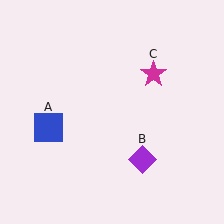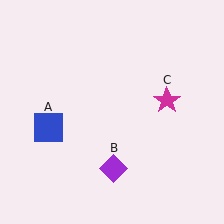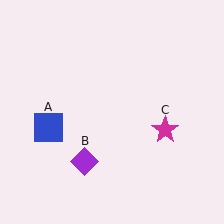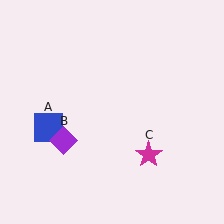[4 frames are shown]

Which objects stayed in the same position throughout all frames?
Blue square (object A) remained stationary.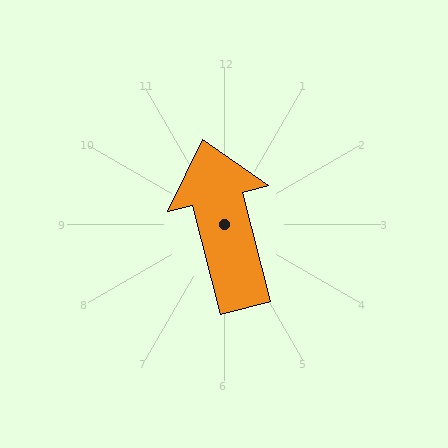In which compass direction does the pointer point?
North.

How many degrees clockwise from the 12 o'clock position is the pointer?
Approximately 346 degrees.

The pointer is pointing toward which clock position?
Roughly 12 o'clock.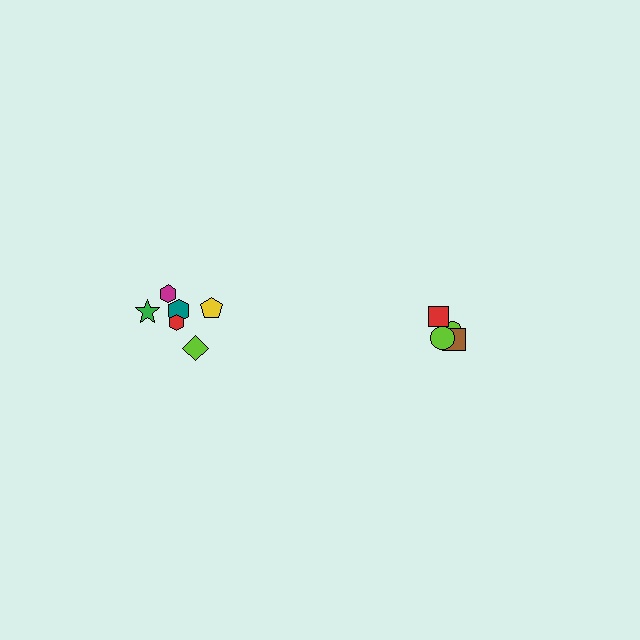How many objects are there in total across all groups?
There are 10 objects.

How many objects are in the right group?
There are 4 objects.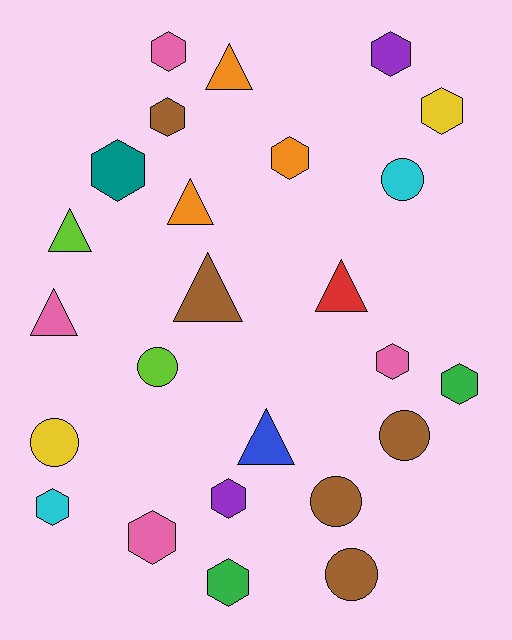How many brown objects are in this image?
There are 5 brown objects.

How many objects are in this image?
There are 25 objects.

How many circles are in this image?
There are 6 circles.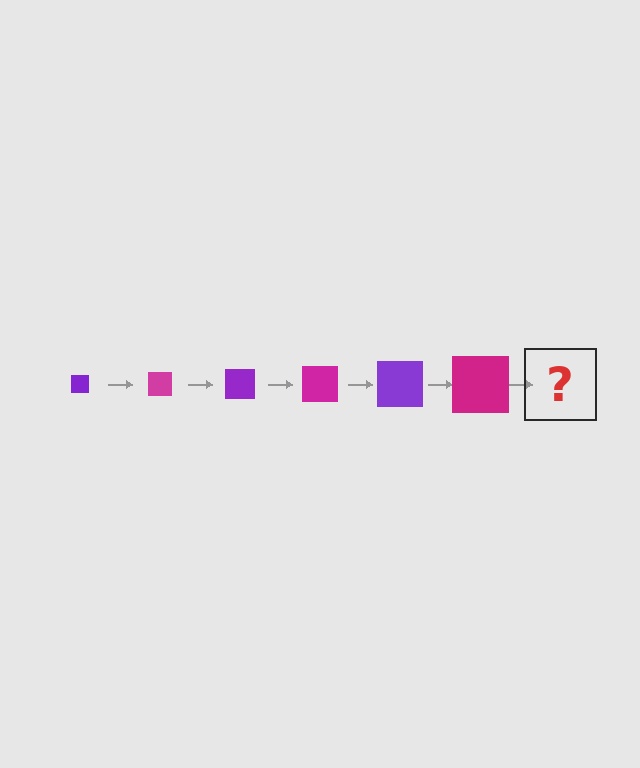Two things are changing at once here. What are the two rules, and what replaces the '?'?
The two rules are that the square grows larger each step and the color cycles through purple and magenta. The '?' should be a purple square, larger than the previous one.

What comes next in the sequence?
The next element should be a purple square, larger than the previous one.